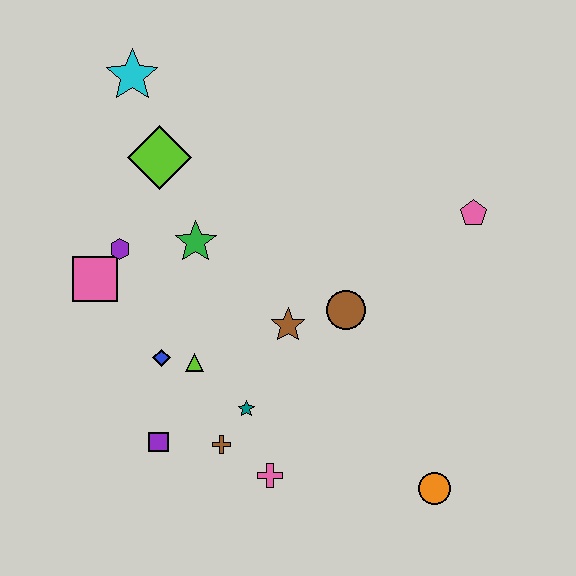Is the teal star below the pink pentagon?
Yes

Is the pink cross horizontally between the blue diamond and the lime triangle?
No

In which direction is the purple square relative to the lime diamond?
The purple square is below the lime diamond.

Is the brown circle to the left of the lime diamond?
No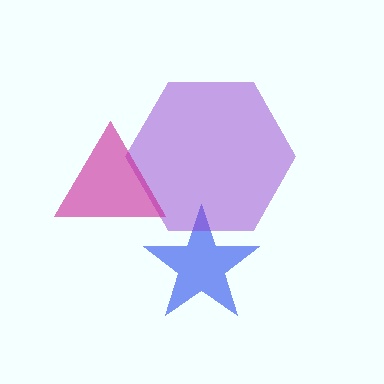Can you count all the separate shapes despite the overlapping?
Yes, there are 3 separate shapes.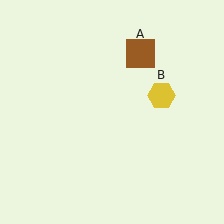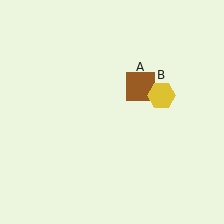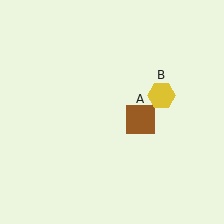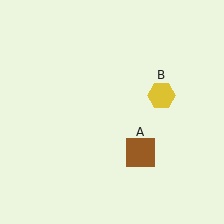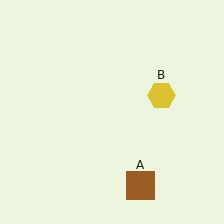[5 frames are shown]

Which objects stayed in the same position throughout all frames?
Yellow hexagon (object B) remained stationary.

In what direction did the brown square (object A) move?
The brown square (object A) moved down.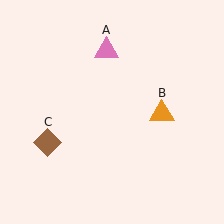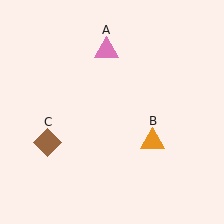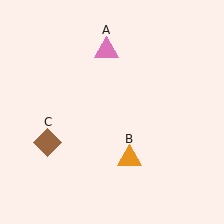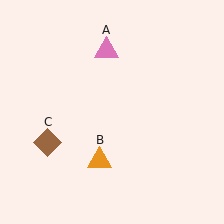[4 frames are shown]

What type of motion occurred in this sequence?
The orange triangle (object B) rotated clockwise around the center of the scene.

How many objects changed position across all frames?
1 object changed position: orange triangle (object B).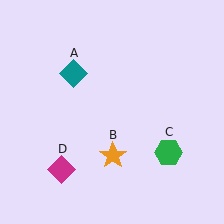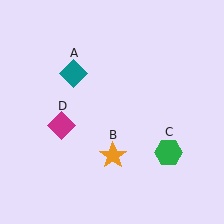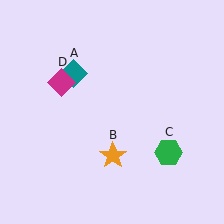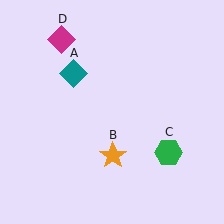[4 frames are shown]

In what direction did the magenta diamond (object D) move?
The magenta diamond (object D) moved up.